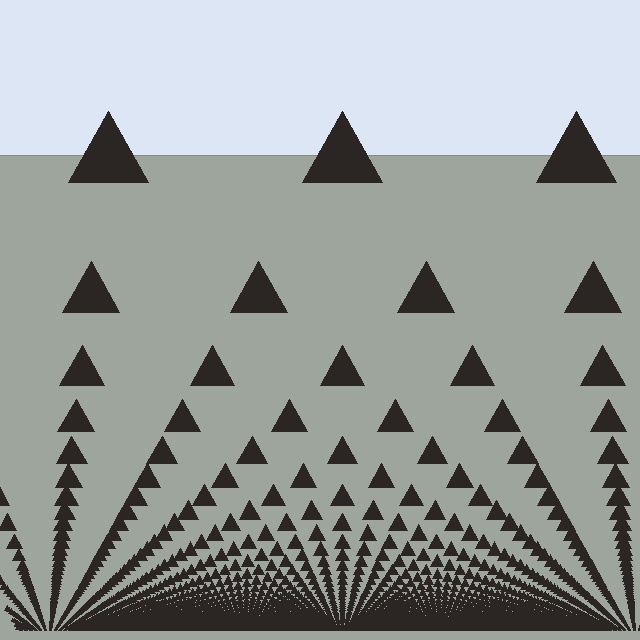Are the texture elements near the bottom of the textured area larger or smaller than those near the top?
Smaller. The gradient is inverted — elements near the bottom are smaller and denser.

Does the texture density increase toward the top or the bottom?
Density increases toward the bottom.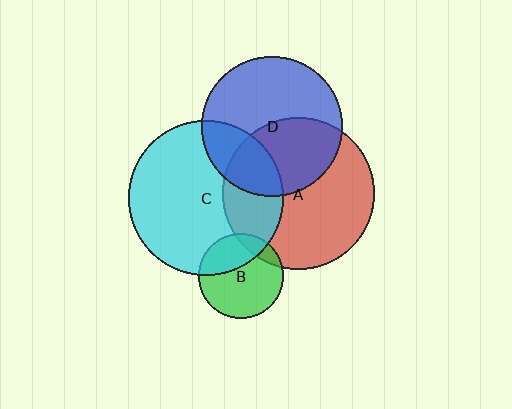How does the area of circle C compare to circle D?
Approximately 1.2 times.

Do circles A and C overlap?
Yes.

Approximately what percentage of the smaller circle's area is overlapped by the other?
Approximately 30%.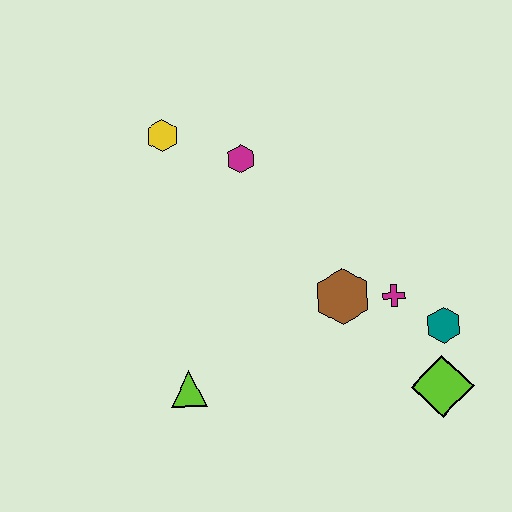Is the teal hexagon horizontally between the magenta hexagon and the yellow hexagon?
No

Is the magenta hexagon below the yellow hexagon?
Yes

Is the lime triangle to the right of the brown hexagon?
No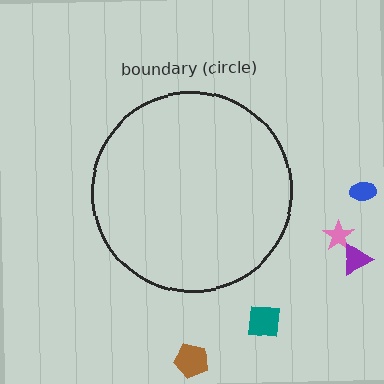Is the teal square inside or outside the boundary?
Outside.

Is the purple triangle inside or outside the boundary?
Outside.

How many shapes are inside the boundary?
0 inside, 5 outside.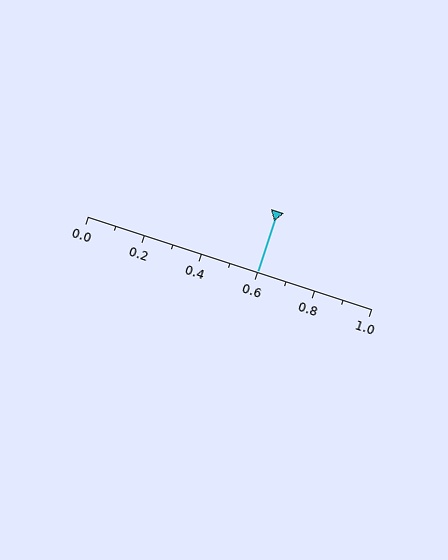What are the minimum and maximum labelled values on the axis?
The axis runs from 0.0 to 1.0.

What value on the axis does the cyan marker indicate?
The marker indicates approximately 0.6.